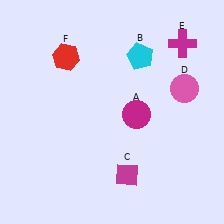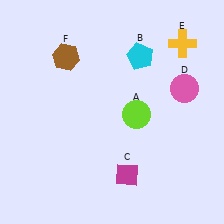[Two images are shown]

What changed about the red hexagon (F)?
In Image 1, F is red. In Image 2, it changed to brown.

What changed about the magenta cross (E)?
In Image 1, E is magenta. In Image 2, it changed to yellow.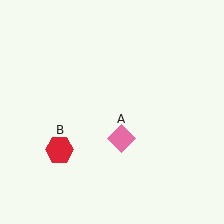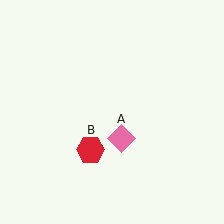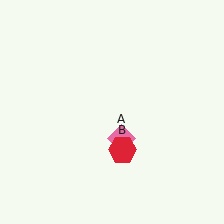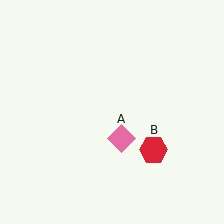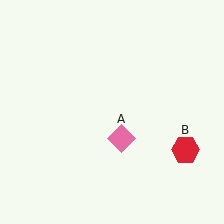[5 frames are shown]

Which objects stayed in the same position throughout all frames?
Pink diamond (object A) remained stationary.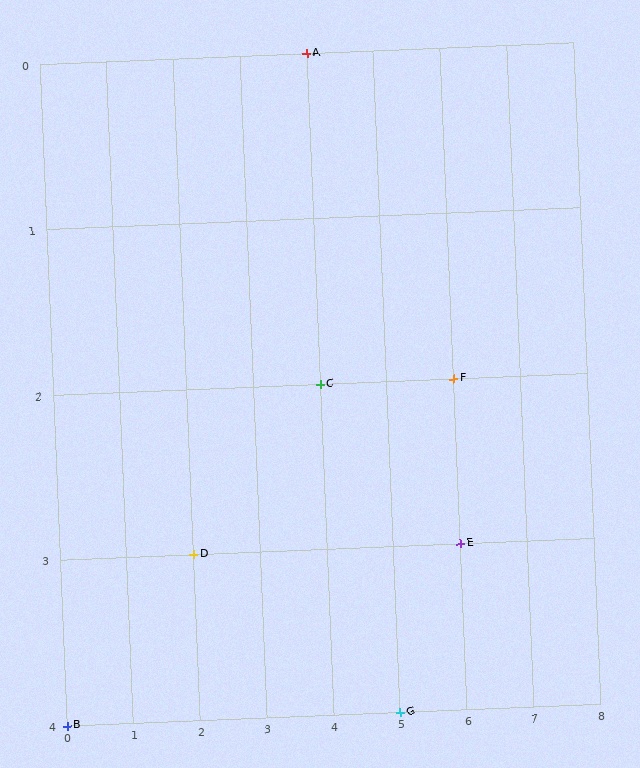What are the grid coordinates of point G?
Point G is at grid coordinates (5, 4).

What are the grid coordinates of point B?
Point B is at grid coordinates (0, 4).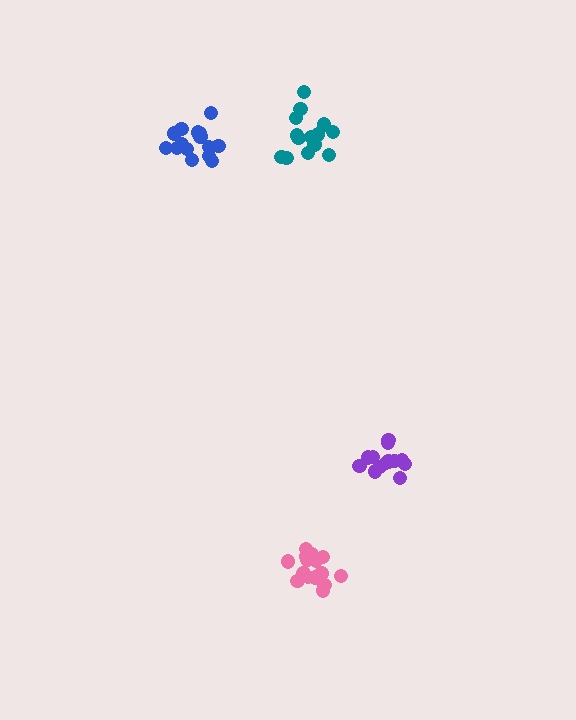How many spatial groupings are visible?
There are 4 spatial groupings.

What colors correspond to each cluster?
The clusters are colored: blue, pink, teal, purple.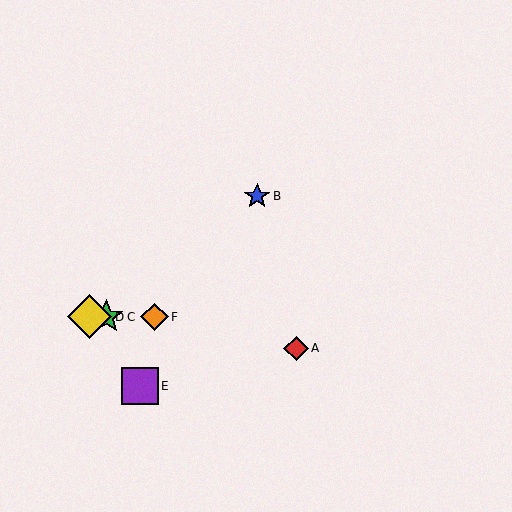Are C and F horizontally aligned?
Yes, both are at y≈317.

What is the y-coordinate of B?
Object B is at y≈196.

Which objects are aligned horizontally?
Objects C, D, F are aligned horizontally.